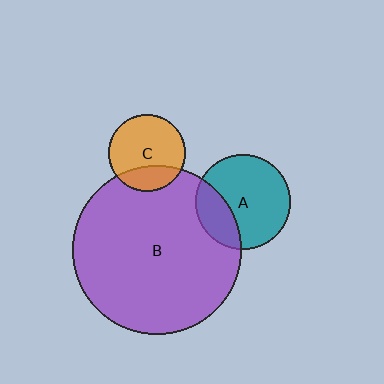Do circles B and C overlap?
Yes.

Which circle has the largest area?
Circle B (purple).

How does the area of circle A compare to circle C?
Approximately 1.5 times.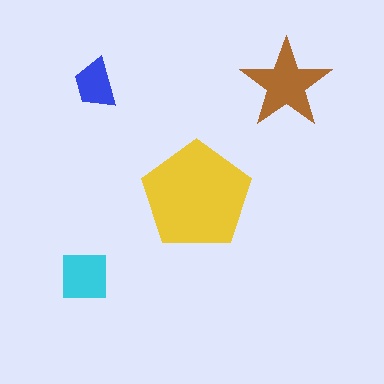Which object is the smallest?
The blue trapezoid.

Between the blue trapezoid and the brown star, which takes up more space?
The brown star.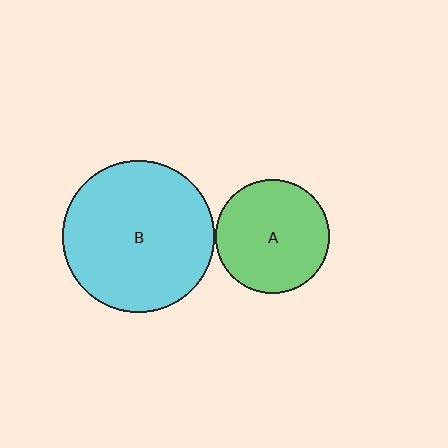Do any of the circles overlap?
No, none of the circles overlap.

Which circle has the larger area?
Circle B (cyan).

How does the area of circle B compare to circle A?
Approximately 1.8 times.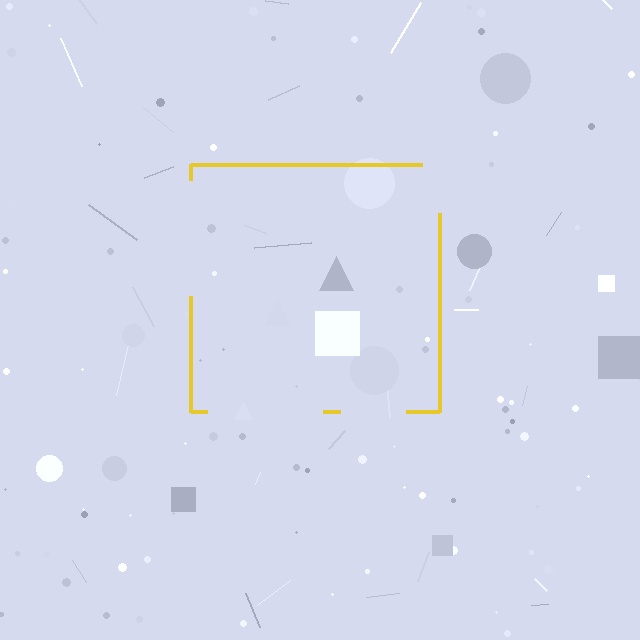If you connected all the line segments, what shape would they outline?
They would outline a square.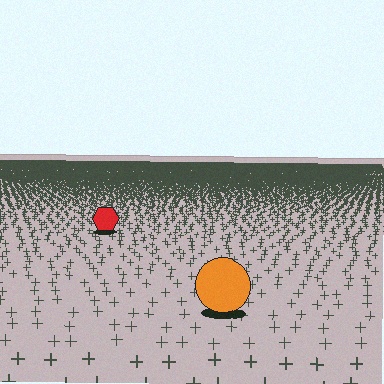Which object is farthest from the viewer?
The red hexagon is farthest from the viewer. It appears smaller and the ground texture around it is denser.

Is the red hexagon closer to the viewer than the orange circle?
No. The orange circle is closer — you can tell from the texture gradient: the ground texture is coarser near it.